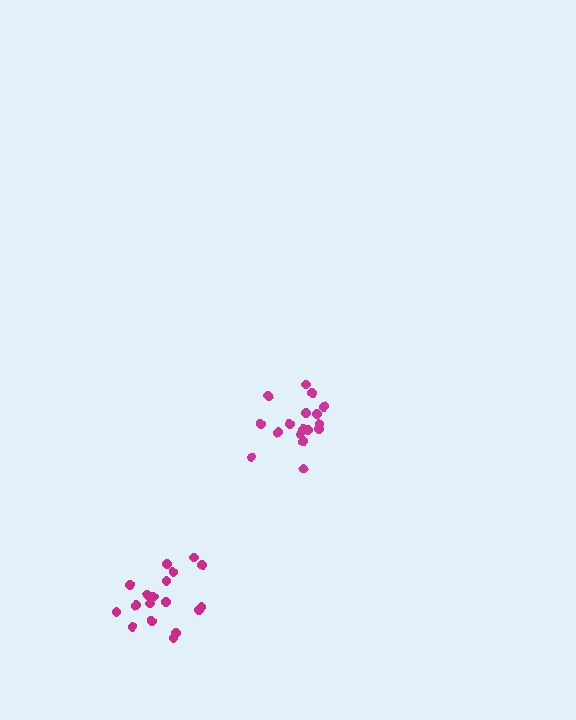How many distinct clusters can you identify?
There are 2 distinct clusters.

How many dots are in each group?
Group 1: 17 dots, Group 2: 18 dots (35 total).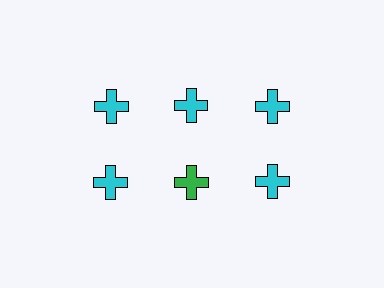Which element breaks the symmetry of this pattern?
The green cross in the second row, second from left column breaks the symmetry. All other shapes are cyan crosses.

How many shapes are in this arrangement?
There are 6 shapes arranged in a grid pattern.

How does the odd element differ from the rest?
It has a different color: green instead of cyan.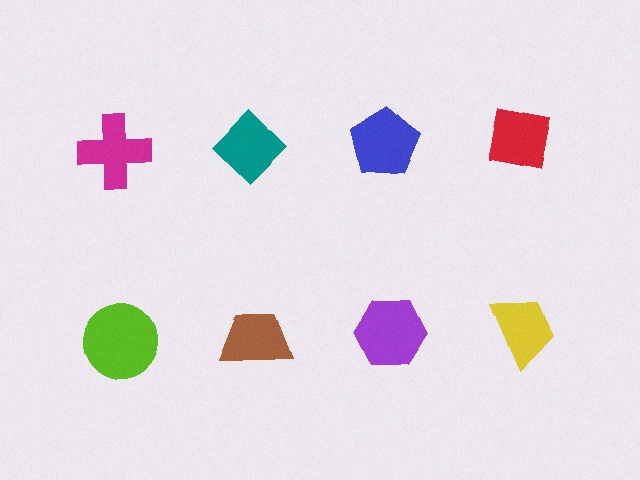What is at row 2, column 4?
A yellow trapezoid.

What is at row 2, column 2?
A brown trapezoid.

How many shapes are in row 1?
4 shapes.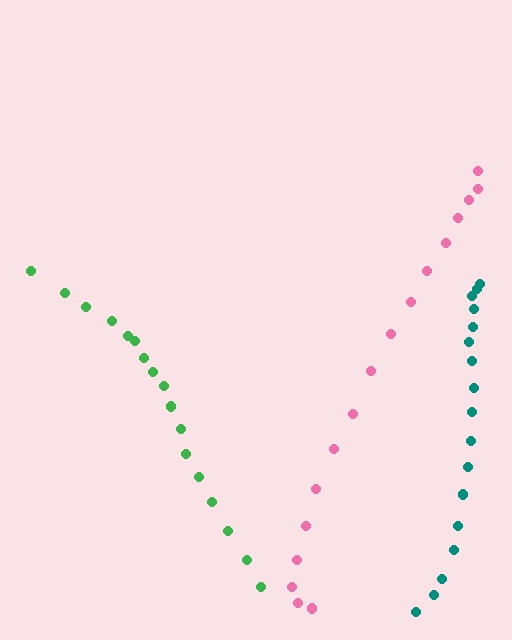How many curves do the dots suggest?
There are 3 distinct paths.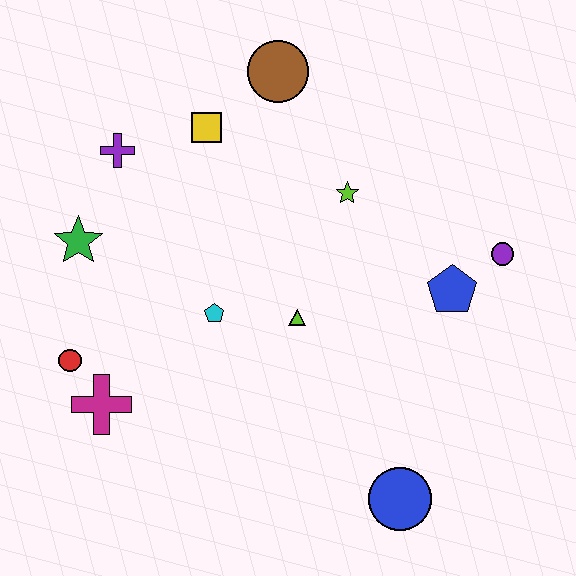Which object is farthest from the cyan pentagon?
The purple circle is farthest from the cyan pentagon.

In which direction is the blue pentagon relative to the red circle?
The blue pentagon is to the right of the red circle.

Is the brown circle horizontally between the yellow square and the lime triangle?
Yes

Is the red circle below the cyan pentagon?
Yes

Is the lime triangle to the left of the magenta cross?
No